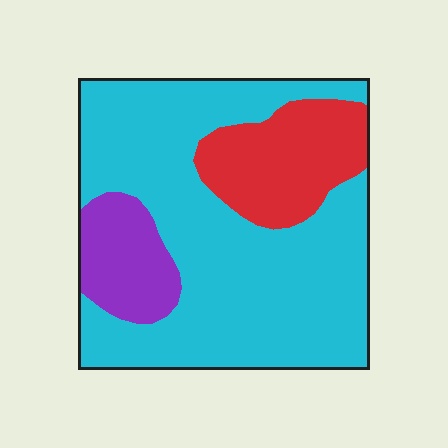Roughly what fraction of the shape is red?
Red covers 19% of the shape.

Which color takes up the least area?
Purple, at roughly 10%.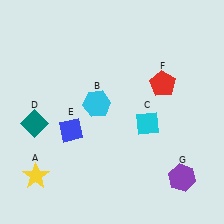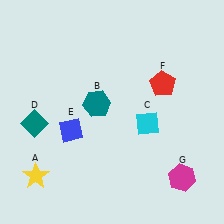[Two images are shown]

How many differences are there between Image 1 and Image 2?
There are 2 differences between the two images.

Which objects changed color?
B changed from cyan to teal. G changed from purple to magenta.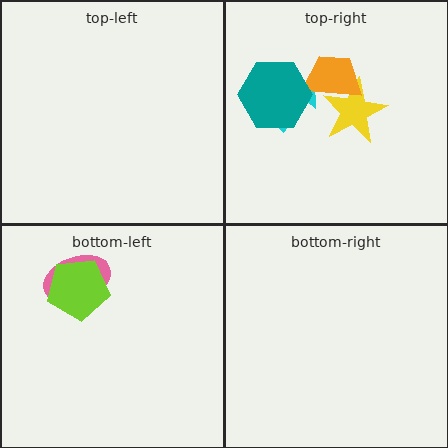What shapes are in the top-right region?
The cyan arrow, the yellow star, the orange trapezoid, the teal hexagon.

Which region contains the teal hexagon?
The top-right region.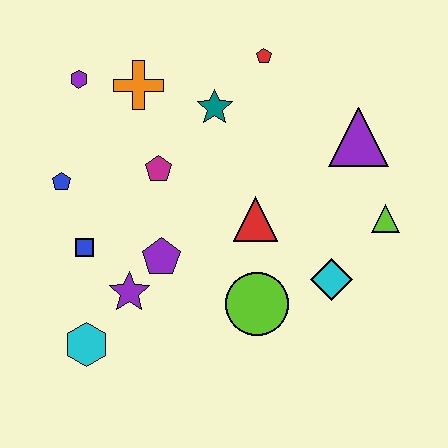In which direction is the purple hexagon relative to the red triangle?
The purple hexagon is to the left of the red triangle.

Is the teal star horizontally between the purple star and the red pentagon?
Yes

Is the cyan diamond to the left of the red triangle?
No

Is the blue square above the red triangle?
No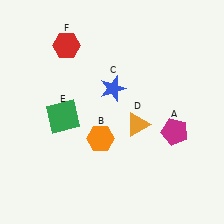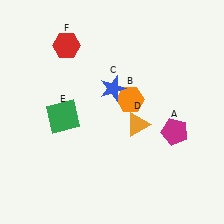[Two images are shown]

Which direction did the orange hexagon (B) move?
The orange hexagon (B) moved up.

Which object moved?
The orange hexagon (B) moved up.